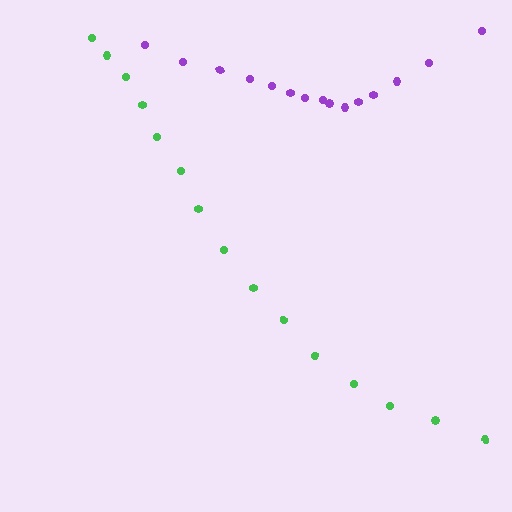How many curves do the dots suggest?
There are 2 distinct paths.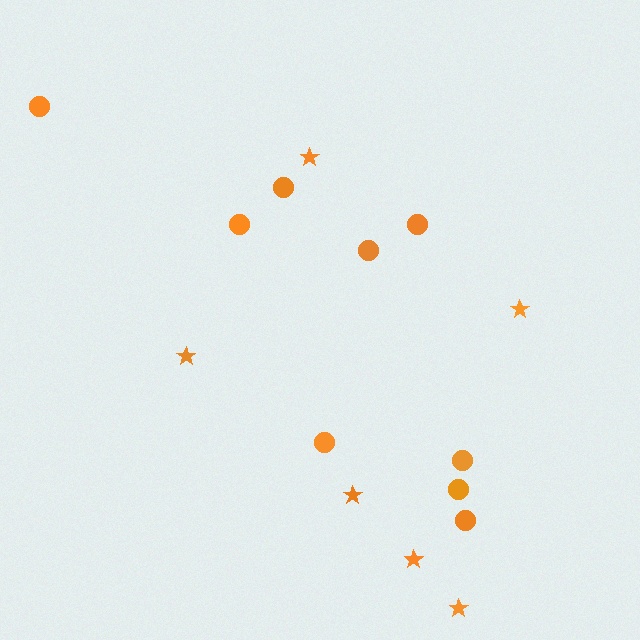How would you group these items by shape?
There are 2 groups: one group of stars (6) and one group of circles (9).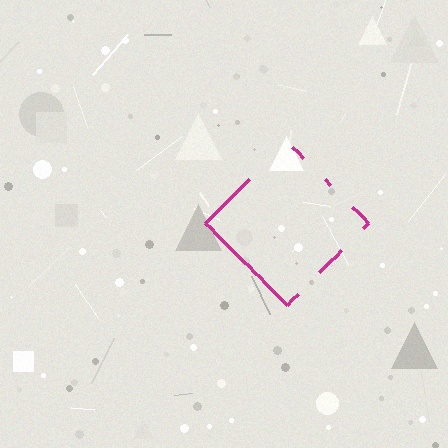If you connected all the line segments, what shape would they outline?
They would outline a diamond.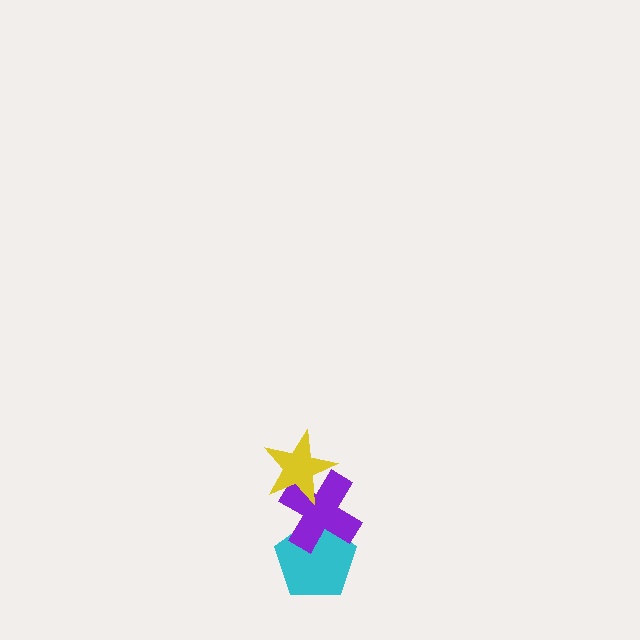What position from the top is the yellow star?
The yellow star is 1st from the top.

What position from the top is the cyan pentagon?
The cyan pentagon is 3rd from the top.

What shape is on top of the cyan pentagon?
The purple cross is on top of the cyan pentagon.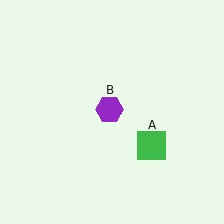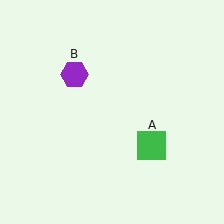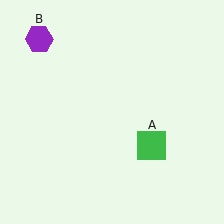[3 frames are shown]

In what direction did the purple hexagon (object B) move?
The purple hexagon (object B) moved up and to the left.